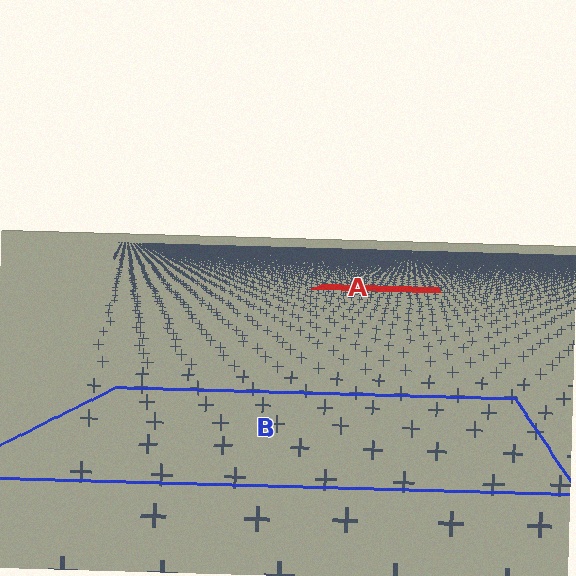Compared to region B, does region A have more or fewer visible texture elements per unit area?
Region A has more texture elements per unit area — they are packed more densely because it is farther away.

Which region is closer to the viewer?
Region B is closer. The texture elements there are larger and more spread out.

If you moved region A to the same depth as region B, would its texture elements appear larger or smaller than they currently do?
They would appear larger. At a closer depth, the same texture elements are projected at a bigger on-screen size.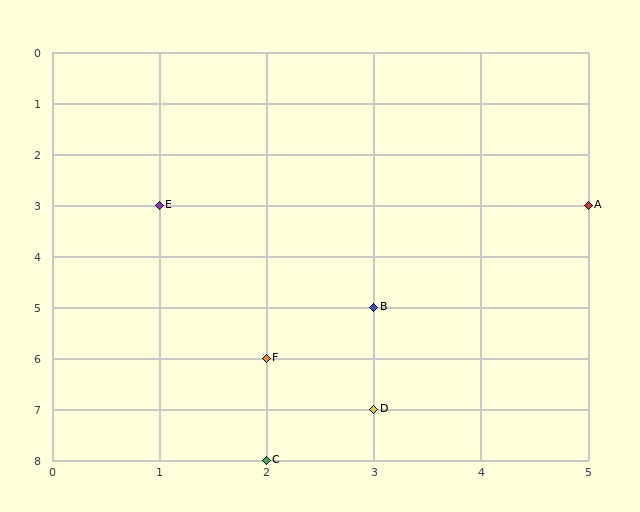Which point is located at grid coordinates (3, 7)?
Point D is at (3, 7).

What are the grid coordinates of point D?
Point D is at grid coordinates (3, 7).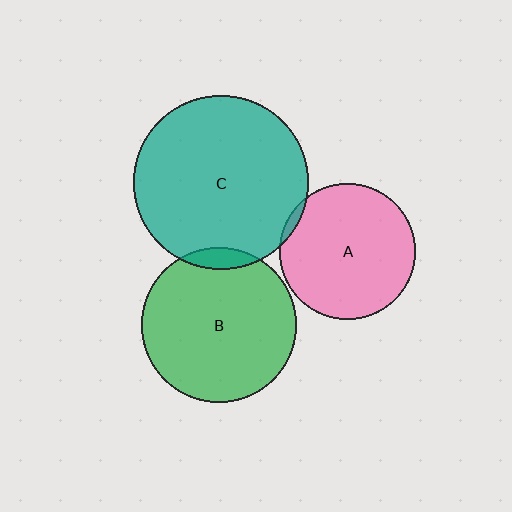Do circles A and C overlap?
Yes.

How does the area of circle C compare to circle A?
Approximately 1.7 times.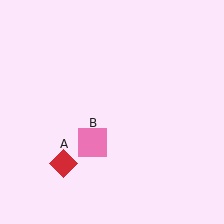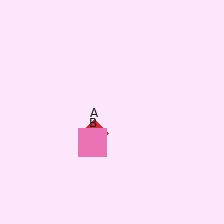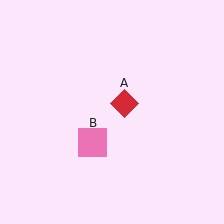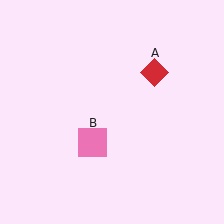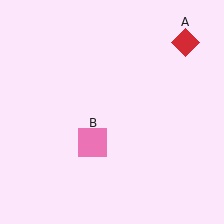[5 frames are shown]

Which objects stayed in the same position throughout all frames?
Pink square (object B) remained stationary.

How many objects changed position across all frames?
1 object changed position: red diamond (object A).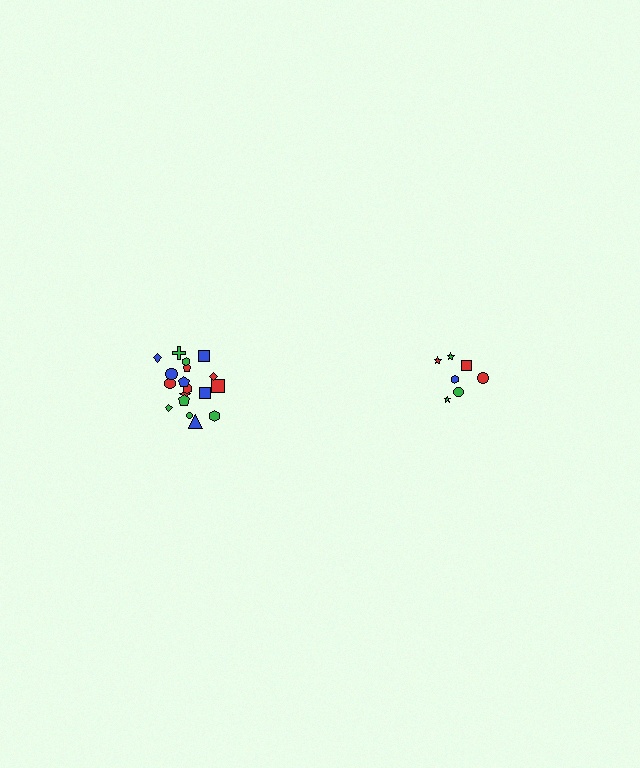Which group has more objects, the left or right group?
The left group.